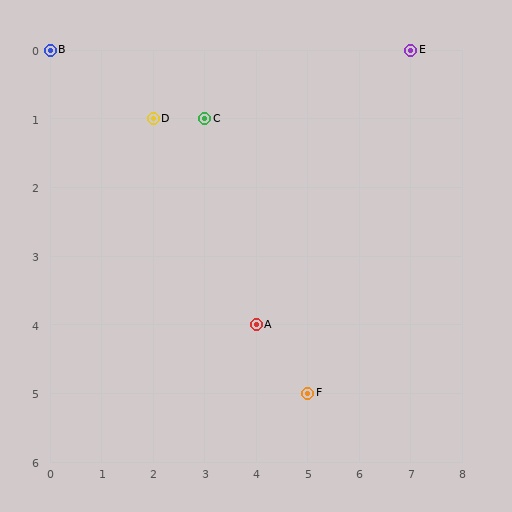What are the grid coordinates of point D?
Point D is at grid coordinates (2, 1).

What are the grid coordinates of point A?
Point A is at grid coordinates (4, 4).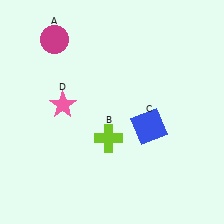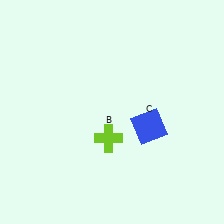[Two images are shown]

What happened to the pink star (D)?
The pink star (D) was removed in Image 2. It was in the top-left area of Image 1.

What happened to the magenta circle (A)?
The magenta circle (A) was removed in Image 2. It was in the top-left area of Image 1.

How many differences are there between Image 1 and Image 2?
There are 2 differences between the two images.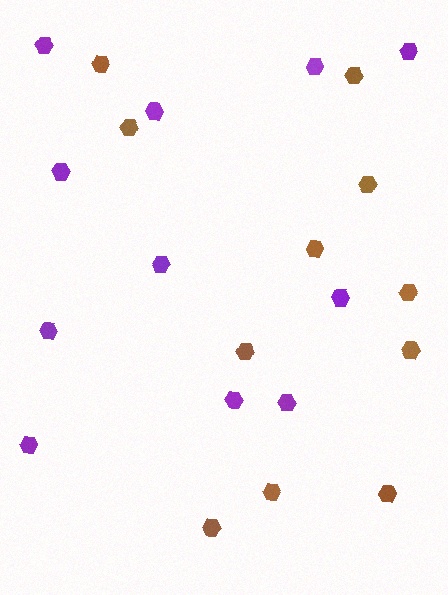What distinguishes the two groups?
There are 2 groups: one group of brown hexagons (11) and one group of purple hexagons (11).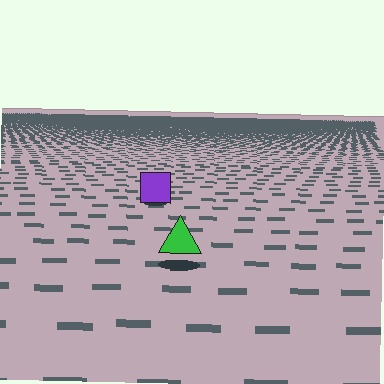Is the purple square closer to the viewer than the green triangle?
No. The green triangle is closer — you can tell from the texture gradient: the ground texture is coarser near it.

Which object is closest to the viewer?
The green triangle is closest. The texture marks near it are larger and more spread out.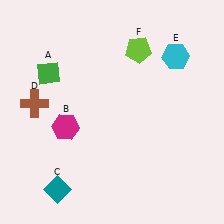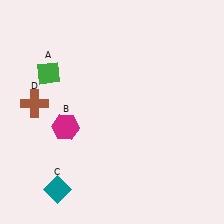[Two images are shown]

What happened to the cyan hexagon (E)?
The cyan hexagon (E) was removed in Image 2. It was in the top-right area of Image 1.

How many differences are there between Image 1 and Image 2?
There are 2 differences between the two images.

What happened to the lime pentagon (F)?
The lime pentagon (F) was removed in Image 2. It was in the top-right area of Image 1.